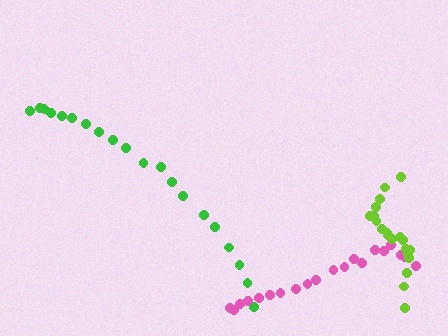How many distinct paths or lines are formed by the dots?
There are 3 distinct paths.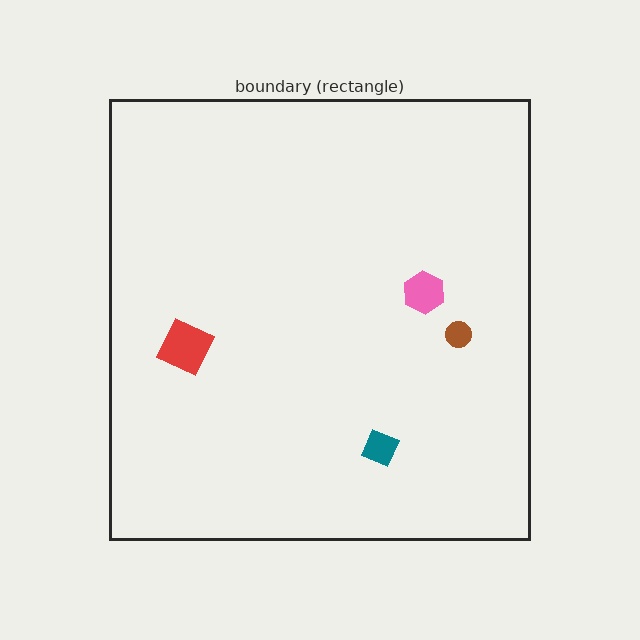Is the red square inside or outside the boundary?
Inside.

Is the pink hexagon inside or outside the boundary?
Inside.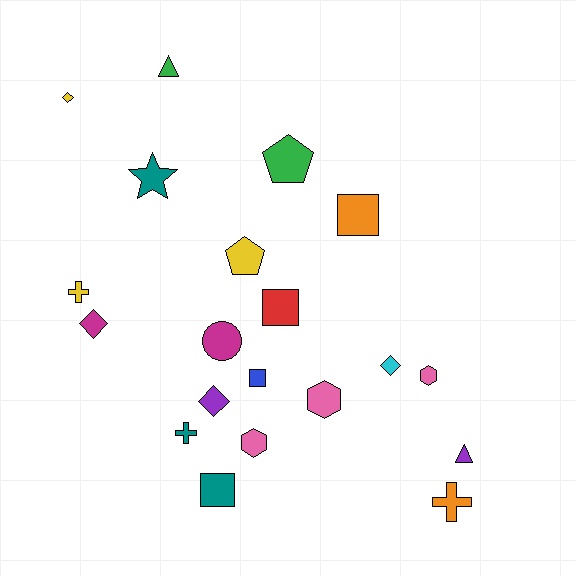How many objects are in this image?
There are 20 objects.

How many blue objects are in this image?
There is 1 blue object.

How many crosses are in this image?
There are 3 crosses.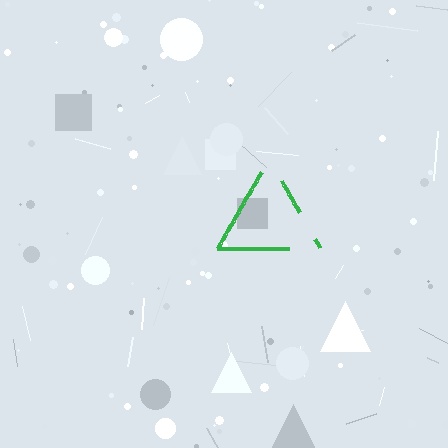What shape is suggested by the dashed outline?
The dashed outline suggests a triangle.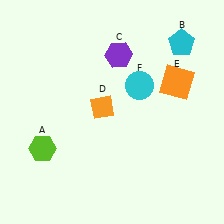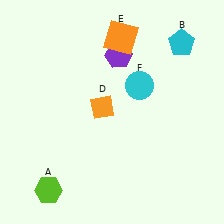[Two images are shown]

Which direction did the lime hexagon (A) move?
The lime hexagon (A) moved down.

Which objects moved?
The objects that moved are: the lime hexagon (A), the orange square (E).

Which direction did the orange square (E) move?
The orange square (E) moved left.